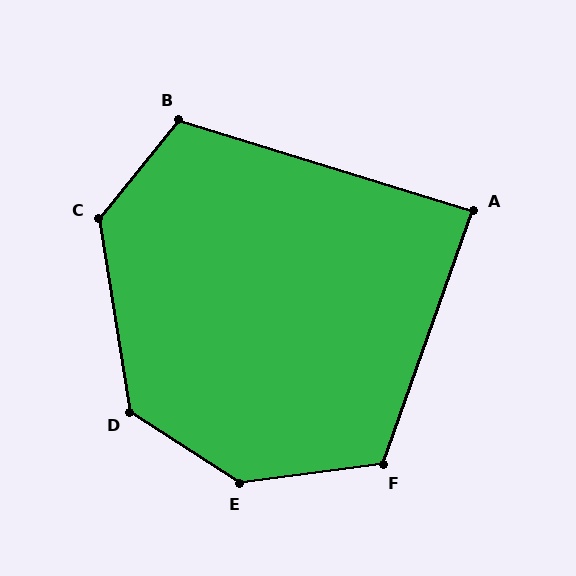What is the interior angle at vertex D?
Approximately 132 degrees (obtuse).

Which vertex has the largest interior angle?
E, at approximately 140 degrees.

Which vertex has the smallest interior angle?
A, at approximately 88 degrees.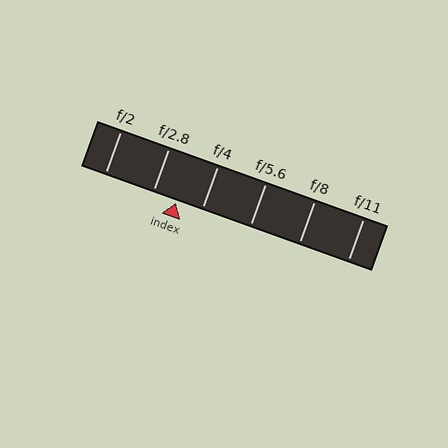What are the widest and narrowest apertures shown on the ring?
The widest aperture shown is f/2 and the narrowest is f/11.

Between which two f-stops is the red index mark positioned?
The index mark is between f/2.8 and f/4.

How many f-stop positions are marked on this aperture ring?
There are 6 f-stop positions marked.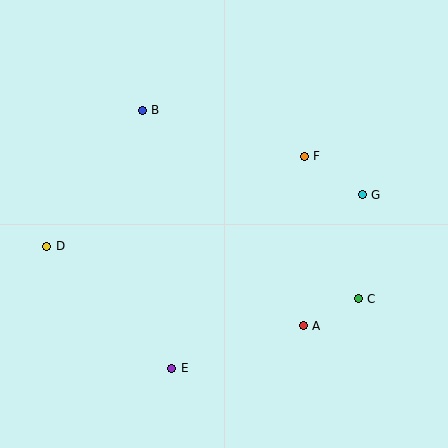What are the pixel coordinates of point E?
Point E is at (172, 368).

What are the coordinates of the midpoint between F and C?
The midpoint between F and C is at (331, 227).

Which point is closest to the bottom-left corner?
Point E is closest to the bottom-left corner.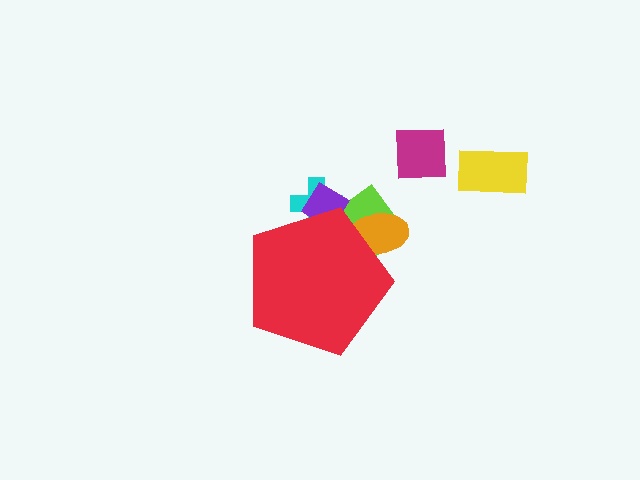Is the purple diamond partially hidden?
Yes, the purple diamond is partially hidden behind the red pentagon.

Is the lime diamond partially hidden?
Yes, the lime diamond is partially hidden behind the red pentagon.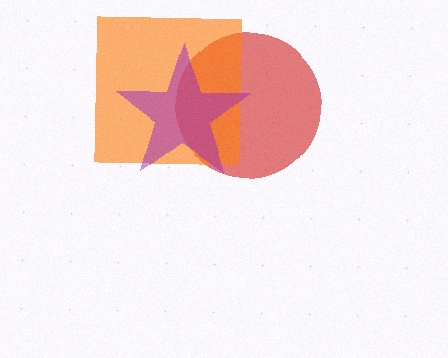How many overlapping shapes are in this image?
There are 3 overlapping shapes in the image.